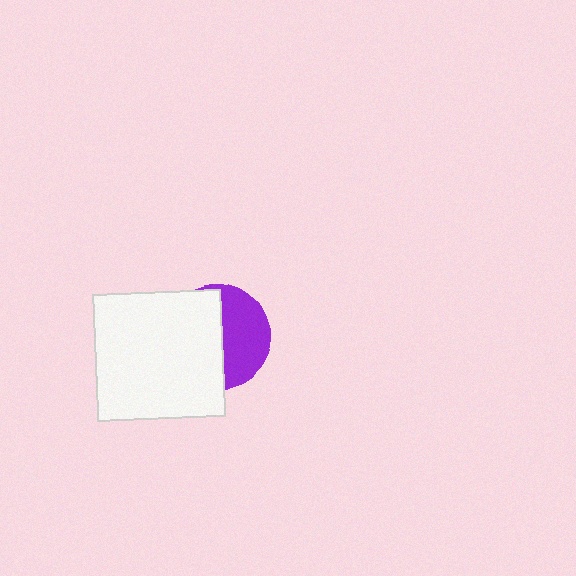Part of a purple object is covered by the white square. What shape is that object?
It is a circle.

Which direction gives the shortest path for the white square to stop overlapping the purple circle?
Moving left gives the shortest separation.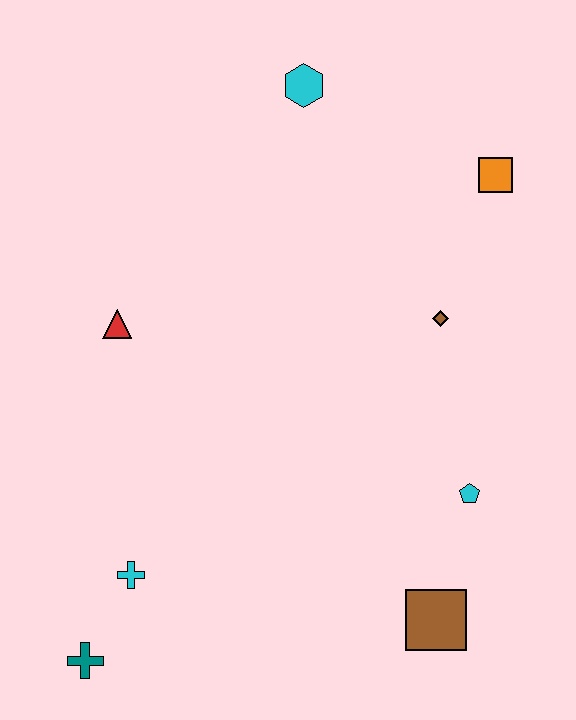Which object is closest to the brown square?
The cyan pentagon is closest to the brown square.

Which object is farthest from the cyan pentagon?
The cyan hexagon is farthest from the cyan pentagon.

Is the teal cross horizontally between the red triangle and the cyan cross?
No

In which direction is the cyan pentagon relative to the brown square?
The cyan pentagon is above the brown square.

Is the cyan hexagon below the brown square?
No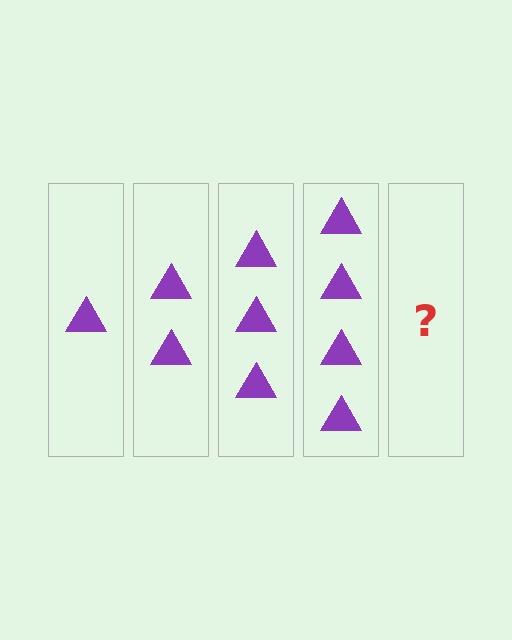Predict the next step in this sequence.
The next step is 5 triangles.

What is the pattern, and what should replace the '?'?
The pattern is that each step adds one more triangle. The '?' should be 5 triangles.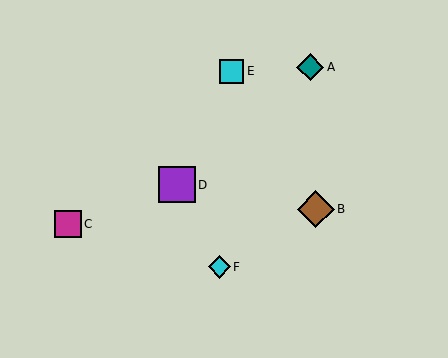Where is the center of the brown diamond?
The center of the brown diamond is at (316, 209).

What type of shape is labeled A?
Shape A is a teal diamond.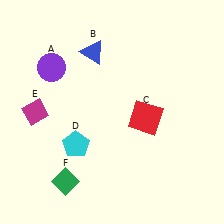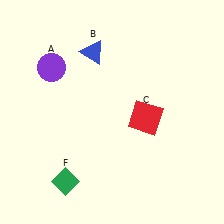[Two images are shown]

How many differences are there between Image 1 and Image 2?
There are 2 differences between the two images.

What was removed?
The magenta diamond (E), the cyan pentagon (D) were removed in Image 2.